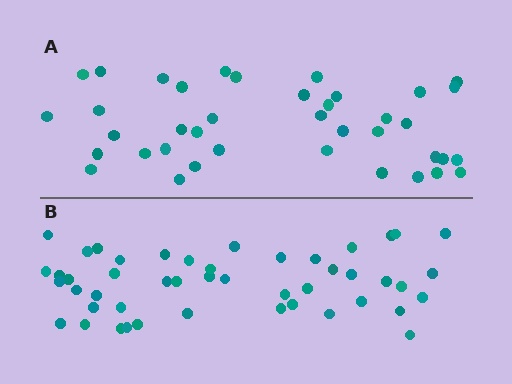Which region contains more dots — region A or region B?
Region B (the bottom region) has more dots.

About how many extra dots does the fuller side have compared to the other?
Region B has roughly 8 or so more dots than region A.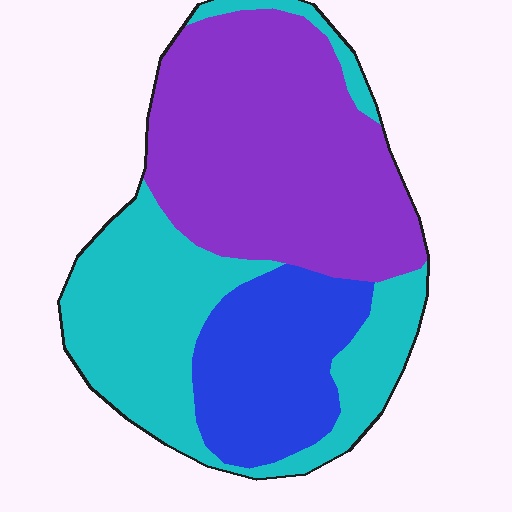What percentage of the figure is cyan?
Cyan covers around 35% of the figure.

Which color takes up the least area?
Blue, at roughly 20%.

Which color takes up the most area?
Purple, at roughly 45%.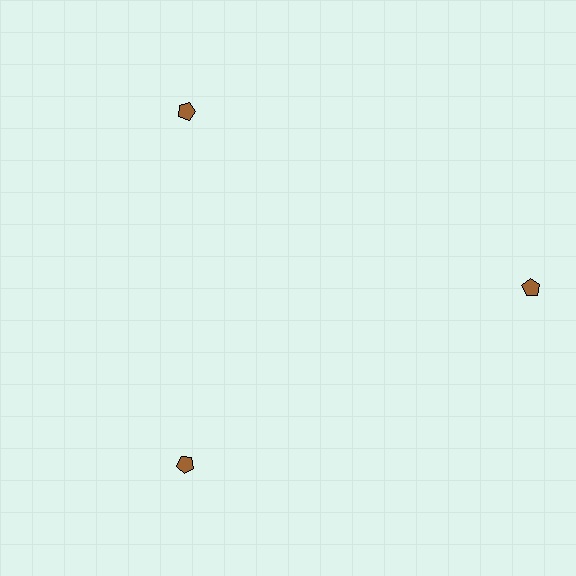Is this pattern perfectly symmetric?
No. The 3 brown pentagons are arranged in a ring, but one element near the 3 o'clock position is pushed outward from the center, breaking the 3-fold rotational symmetry.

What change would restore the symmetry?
The symmetry would be restored by moving it inward, back onto the ring so that all 3 pentagons sit at equal angles and equal distance from the center.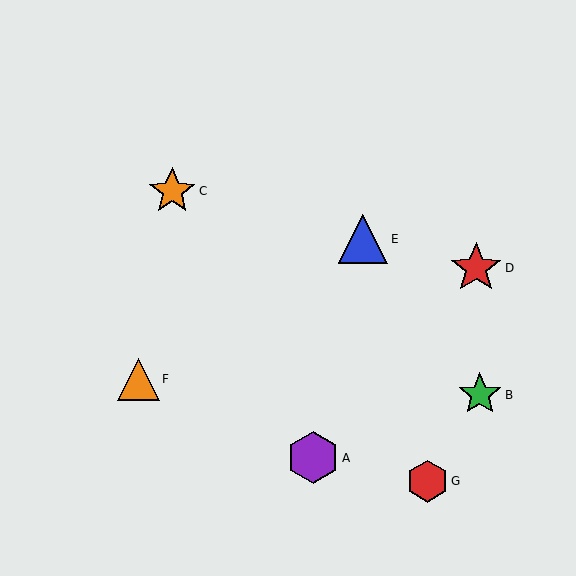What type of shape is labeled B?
Shape B is a green star.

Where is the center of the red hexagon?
The center of the red hexagon is at (427, 481).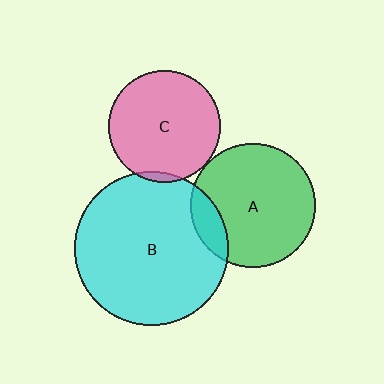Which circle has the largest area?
Circle B (cyan).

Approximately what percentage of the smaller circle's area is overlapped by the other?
Approximately 5%.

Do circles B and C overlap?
Yes.